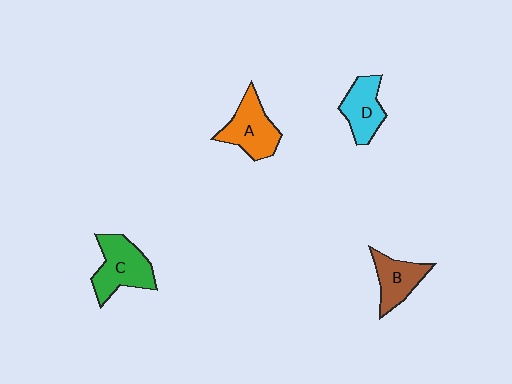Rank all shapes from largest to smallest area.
From largest to smallest: C (green), A (orange), D (cyan), B (brown).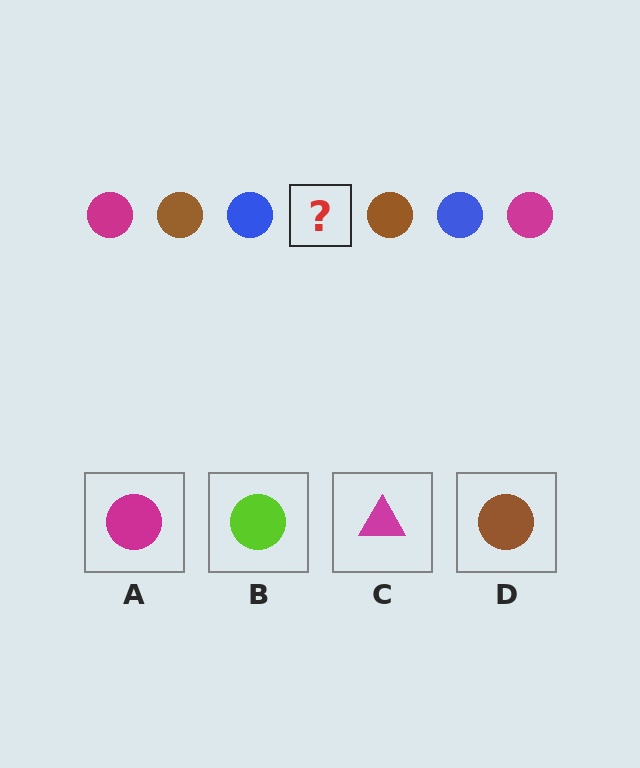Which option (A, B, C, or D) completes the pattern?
A.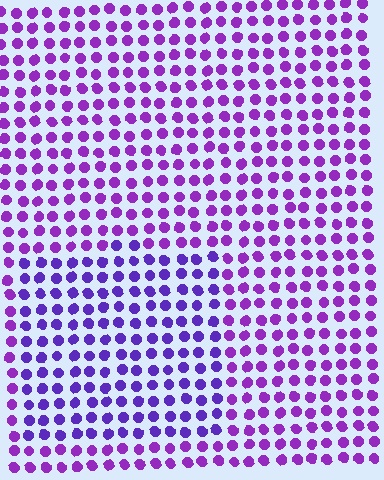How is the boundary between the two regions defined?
The boundary is defined purely by a slight shift in hue (about 23 degrees). Spacing, size, and orientation are identical on both sides.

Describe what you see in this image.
The image is filled with small purple elements in a uniform arrangement. A rectangle-shaped region is visible where the elements are tinted to a slightly different hue, forming a subtle color boundary.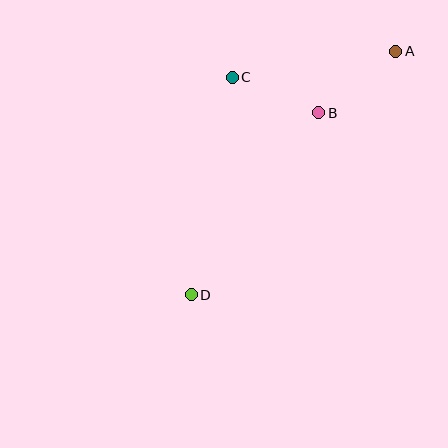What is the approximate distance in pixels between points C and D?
The distance between C and D is approximately 221 pixels.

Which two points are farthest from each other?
Points A and D are farthest from each other.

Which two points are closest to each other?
Points B and C are closest to each other.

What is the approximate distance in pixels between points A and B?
The distance between A and B is approximately 98 pixels.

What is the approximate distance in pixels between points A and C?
The distance between A and C is approximately 165 pixels.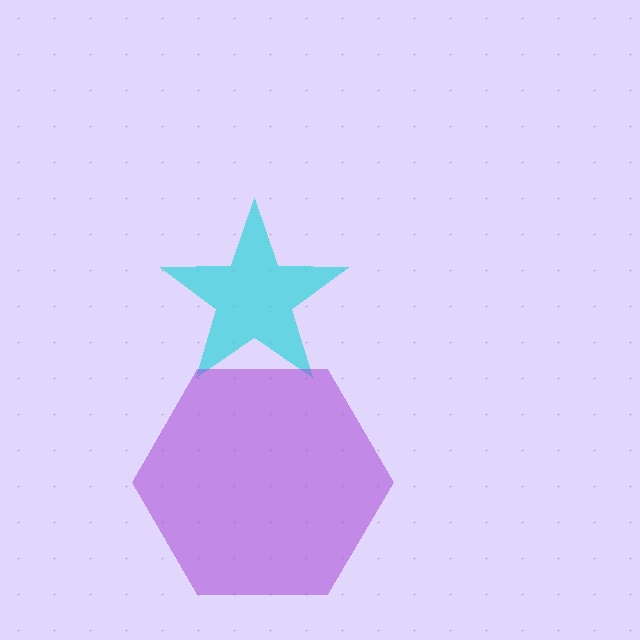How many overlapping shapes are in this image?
There are 2 overlapping shapes in the image.